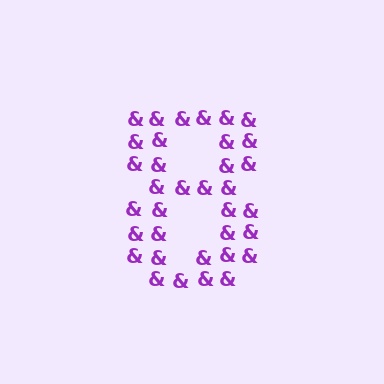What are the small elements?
The small elements are ampersands.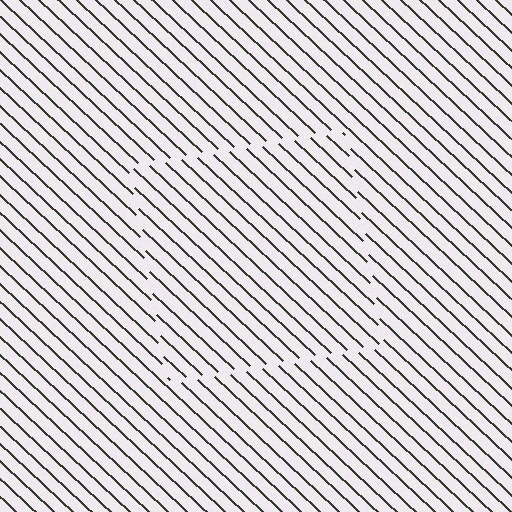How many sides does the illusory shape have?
4 sides — the line-ends trace a square.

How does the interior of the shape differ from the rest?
The interior of the shape contains the same grating, shifted by half a period — the contour is defined by the phase discontinuity where line-ends from the inner and outer gratings abut.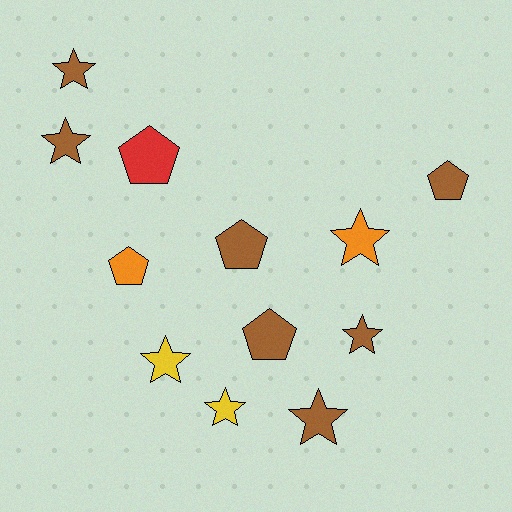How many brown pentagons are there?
There are 3 brown pentagons.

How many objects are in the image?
There are 12 objects.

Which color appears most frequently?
Brown, with 7 objects.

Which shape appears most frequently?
Star, with 7 objects.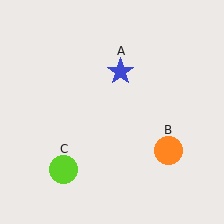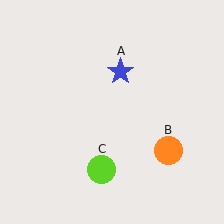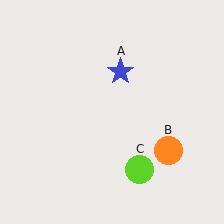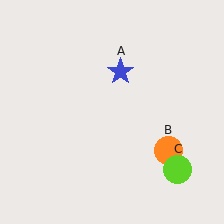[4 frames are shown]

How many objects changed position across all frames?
1 object changed position: lime circle (object C).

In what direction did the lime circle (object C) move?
The lime circle (object C) moved right.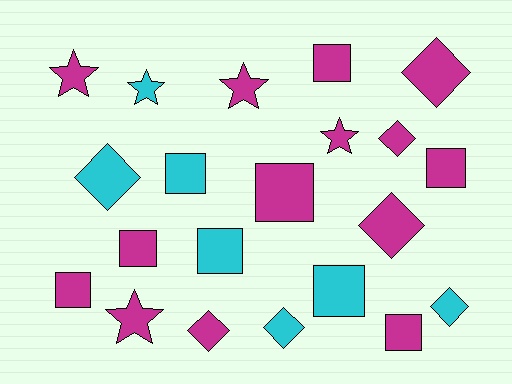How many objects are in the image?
There are 21 objects.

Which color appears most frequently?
Magenta, with 14 objects.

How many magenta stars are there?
There are 4 magenta stars.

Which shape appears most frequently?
Square, with 9 objects.